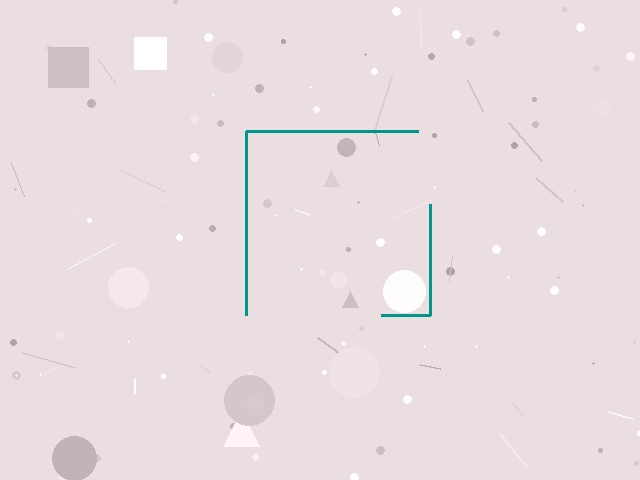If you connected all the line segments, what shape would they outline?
They would outline a square.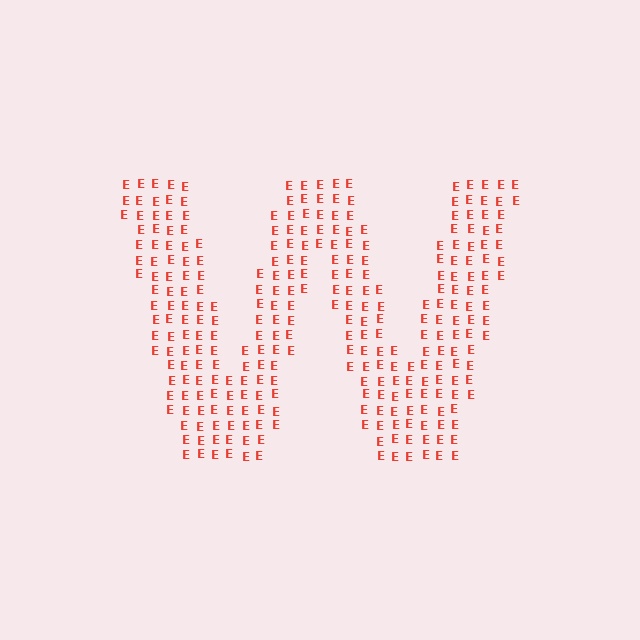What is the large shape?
The large shape is the letter W.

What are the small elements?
The small elements are letter E's.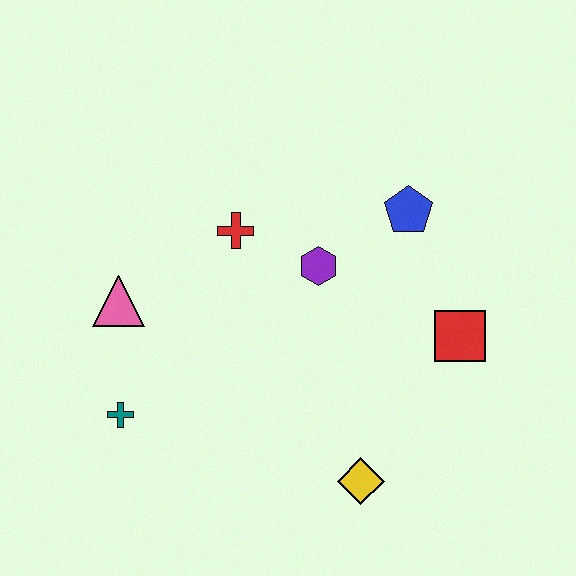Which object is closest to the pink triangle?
The teal cross is closest to the pink triangle.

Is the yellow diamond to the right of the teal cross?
Yes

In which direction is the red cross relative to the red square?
The red cross is to the left of the red square.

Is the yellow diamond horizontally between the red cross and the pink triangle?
No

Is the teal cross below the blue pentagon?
Yes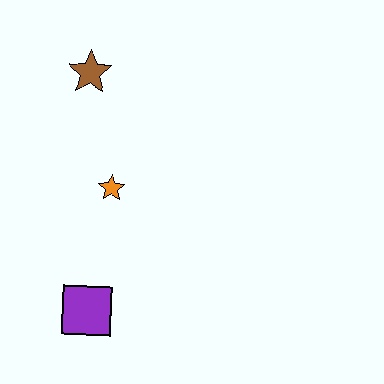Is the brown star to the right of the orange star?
No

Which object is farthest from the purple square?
The brown star is farthest from the purple square.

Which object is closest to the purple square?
The orange star is closest to the purple square.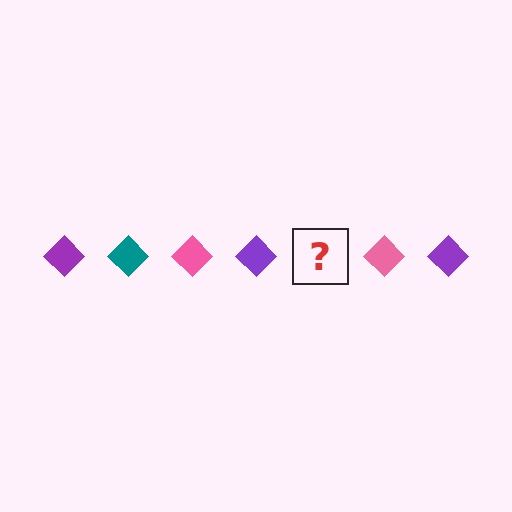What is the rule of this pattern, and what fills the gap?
The rule is that the pattern cycles through purple, teal, pink diamonds. The gap should be filled with a teal diamond.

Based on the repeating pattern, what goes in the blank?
The blank should be a teal diamond.